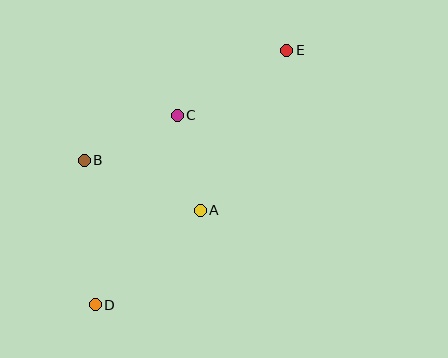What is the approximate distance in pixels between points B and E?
The distance between B and E is approximately 230 pixels.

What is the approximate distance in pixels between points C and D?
The distance between C and D is approximately 206 pixels.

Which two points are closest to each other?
Points A and C are closest to each other.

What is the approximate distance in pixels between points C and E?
The distance between C and E is approximately 128 pixels.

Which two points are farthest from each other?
Points D and E are farthest from each other.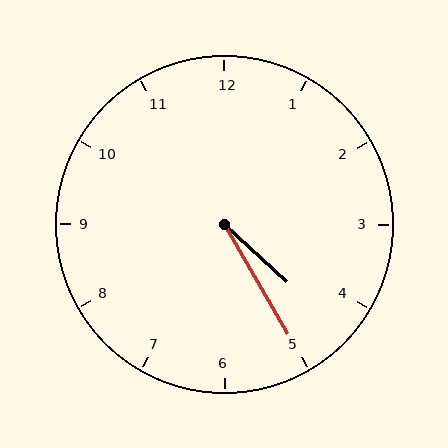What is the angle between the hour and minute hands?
Approximately 18 degrees.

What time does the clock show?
4:25.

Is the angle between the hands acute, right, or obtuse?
It is acute.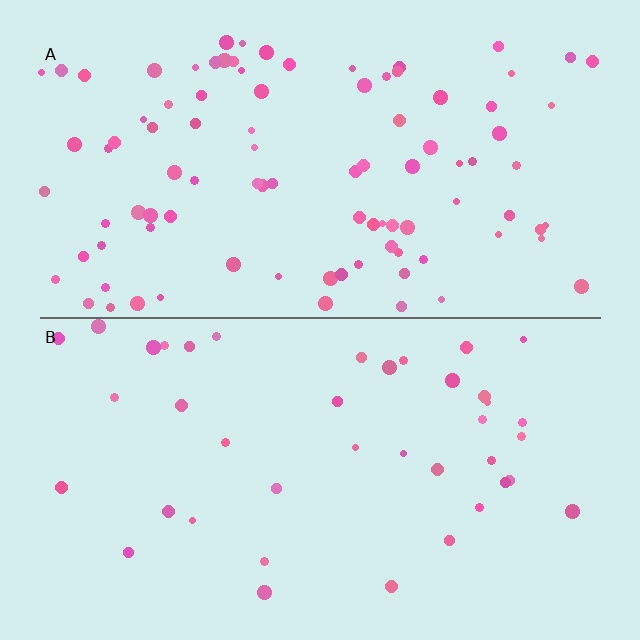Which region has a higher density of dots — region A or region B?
A (the top).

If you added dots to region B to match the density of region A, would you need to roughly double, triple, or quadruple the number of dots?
Approximately double.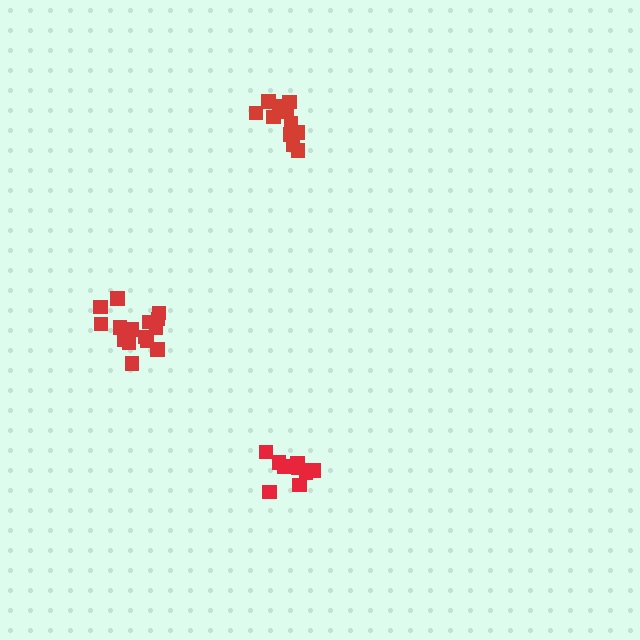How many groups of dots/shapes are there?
There are 3 groups.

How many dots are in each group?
Group 1: 11 dots, Group 2: 15 dots, Group 3: 12 dots (38 total).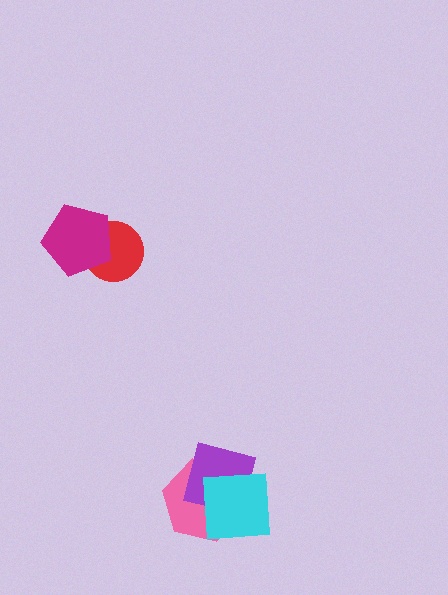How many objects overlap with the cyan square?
2 objects overlap with the cyan square.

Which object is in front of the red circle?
The magenta pentagon is in front of the red circle.